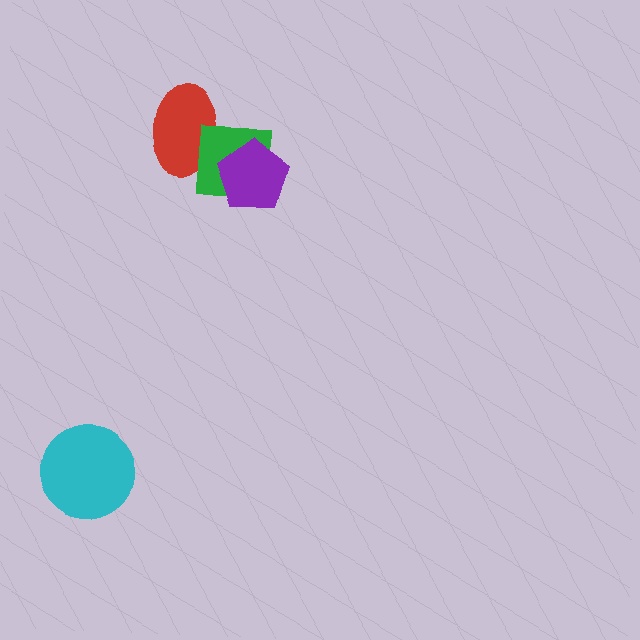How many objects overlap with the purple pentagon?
1 object overlaps with the purple pentagon.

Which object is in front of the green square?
The purple pentagon is in front of the green square.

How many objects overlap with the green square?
2 objects overlap with the green square.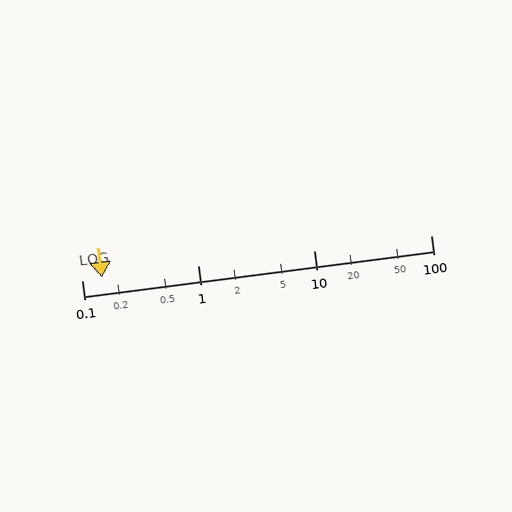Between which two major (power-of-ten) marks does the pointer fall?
The pointer is between 0.1 and 1.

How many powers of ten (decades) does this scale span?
The scale spans 3 decades, from 0.1 to 100.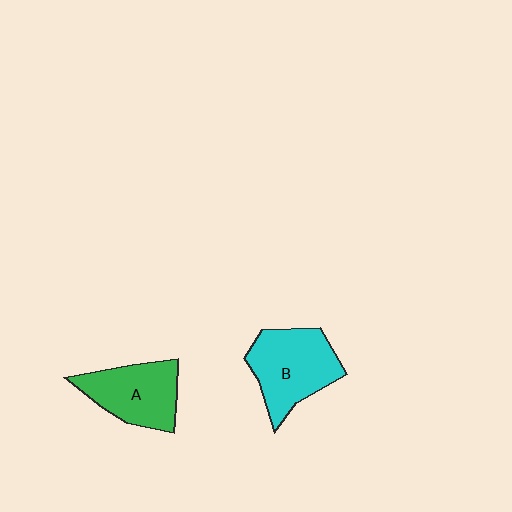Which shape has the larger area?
Shape B (cyan).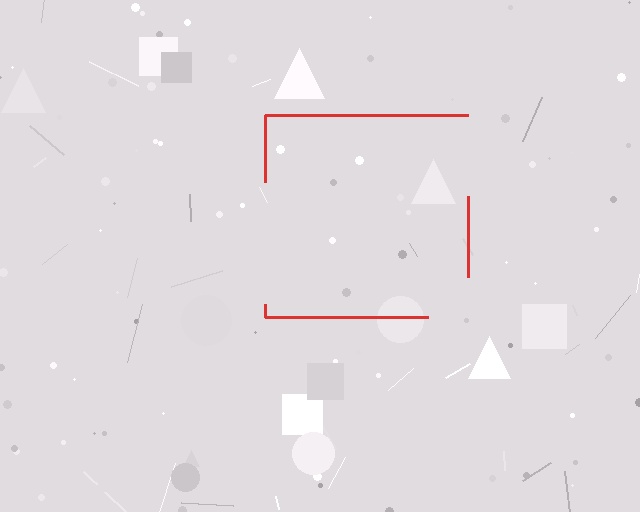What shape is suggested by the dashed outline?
The dashed outline suggests a square.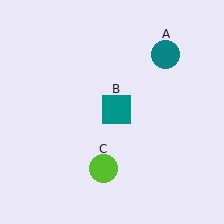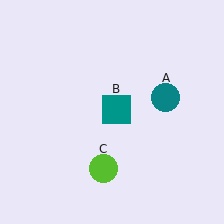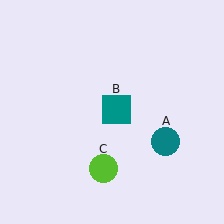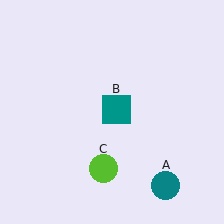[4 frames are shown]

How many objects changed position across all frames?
1 object changed position: teal circle (object A).